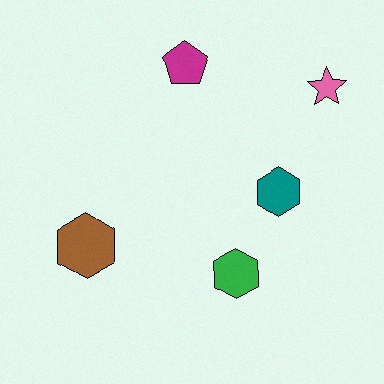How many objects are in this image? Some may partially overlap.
There are 5 objects.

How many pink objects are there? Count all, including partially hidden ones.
There is 1 pink object.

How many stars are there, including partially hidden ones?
There is 1 star.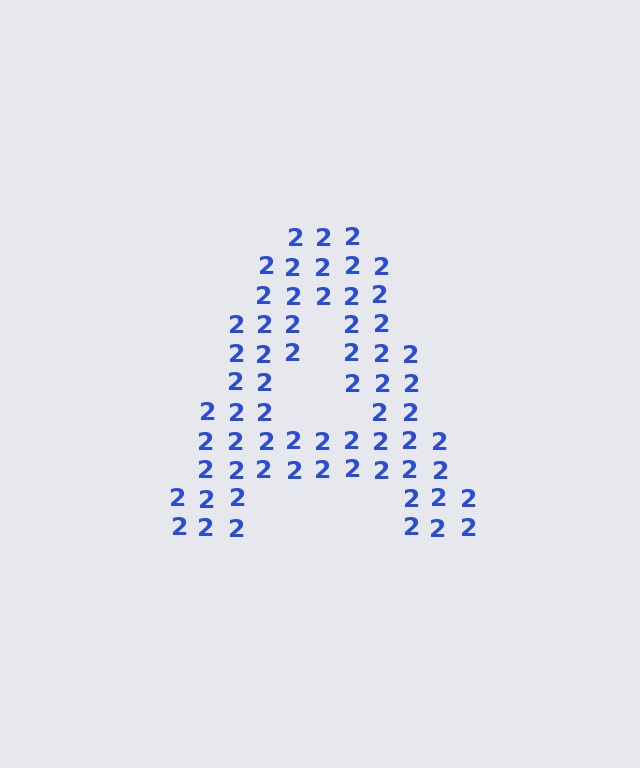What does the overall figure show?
The overall figure shows the letter A.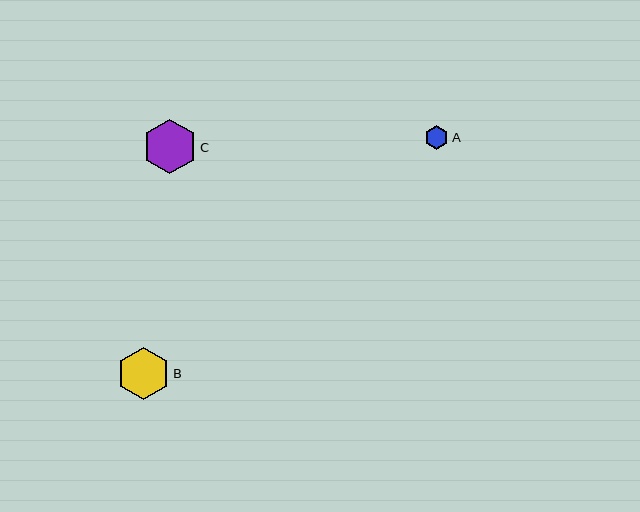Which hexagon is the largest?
Hexagon C is the largest with a size of approximately 54 pixels.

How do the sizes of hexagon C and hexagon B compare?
Hexagon C and hexagon B are approximately the same size.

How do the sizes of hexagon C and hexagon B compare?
Hexagon C and hexagon B are approximately the same size.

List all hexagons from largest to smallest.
From largest to smallest: C, B, A.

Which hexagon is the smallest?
Hexagon A is the smallest with a size of approximately 23 pixels.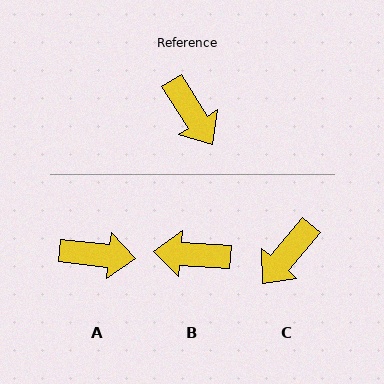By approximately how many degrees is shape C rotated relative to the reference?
Approximately 73 degrees clockwise.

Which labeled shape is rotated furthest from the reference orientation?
B, about 127 degrees away.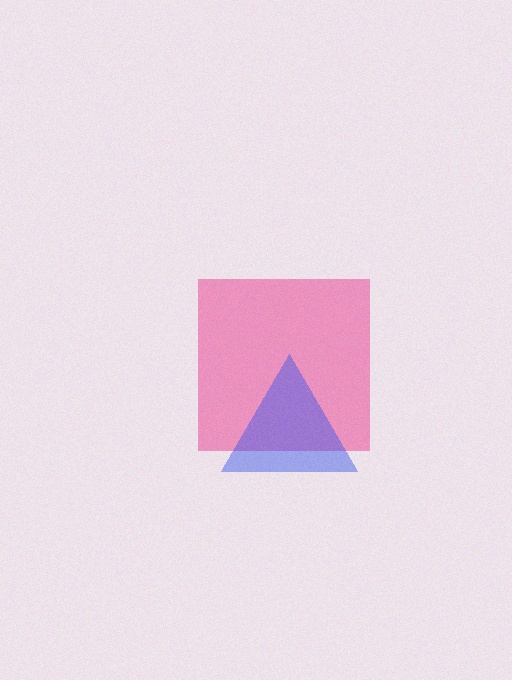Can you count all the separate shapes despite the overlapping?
Yes, there are 2 separate shapes.